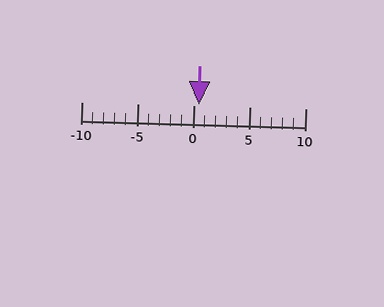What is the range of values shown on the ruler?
The ruler shows values from -10 to 10.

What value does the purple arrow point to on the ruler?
The purple arrow points to approximately 0.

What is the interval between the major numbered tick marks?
The major tick marks are spaced 5 units apart.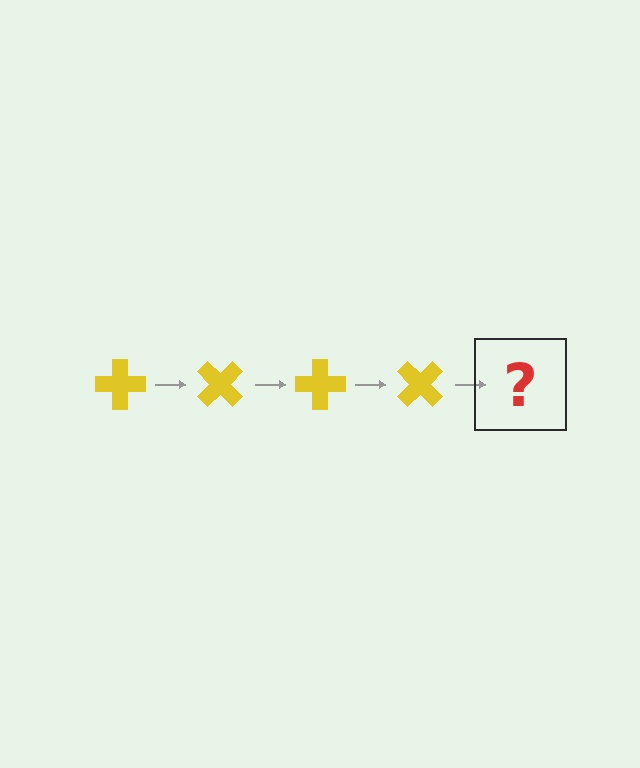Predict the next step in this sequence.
The next step is a yellow cross rotated 180 degrees.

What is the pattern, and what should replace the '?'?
The pattern is that the cross rotates 45 degrees each step. The '?' should be a yellow cross rotated 180 degrees.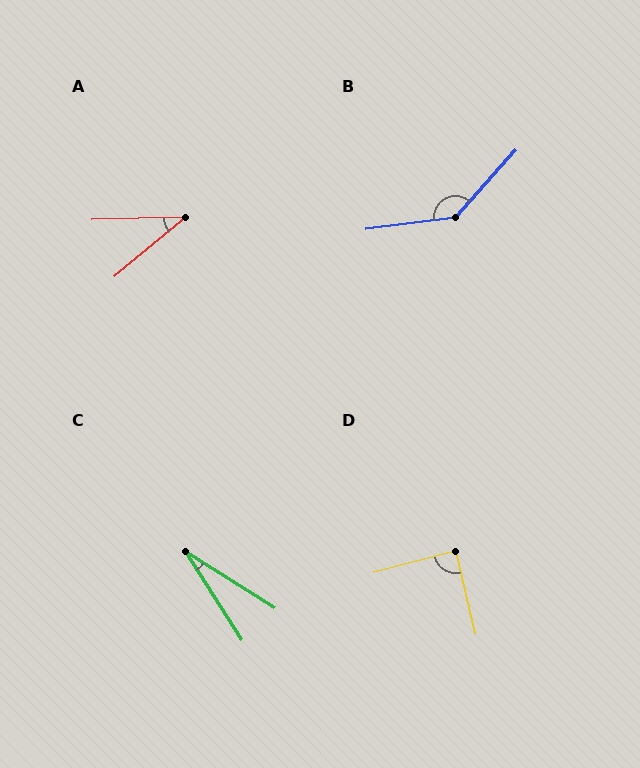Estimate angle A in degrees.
Approximately 38 degrees.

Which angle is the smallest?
C, at approximately 25 degrees.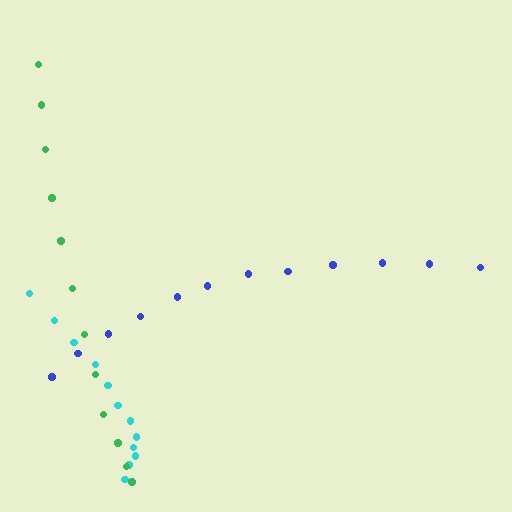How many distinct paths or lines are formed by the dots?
There are 3 distinct paths.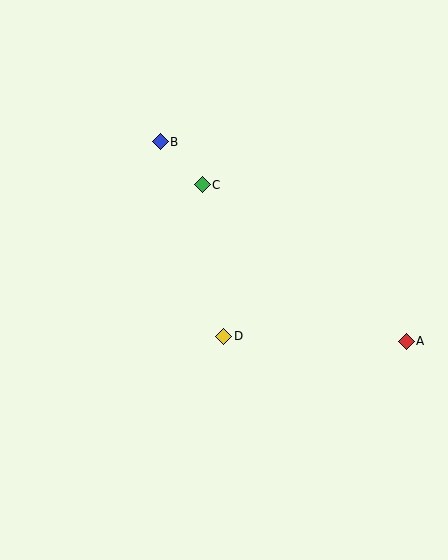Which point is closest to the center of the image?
Point D at (224, 336) is closest to the center.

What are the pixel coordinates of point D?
Point D is at (224, 336).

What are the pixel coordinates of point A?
Point A is at (406, 341).